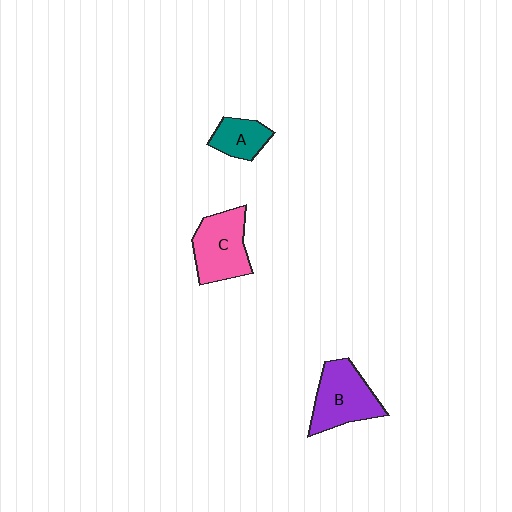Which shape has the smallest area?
Shape A (teal).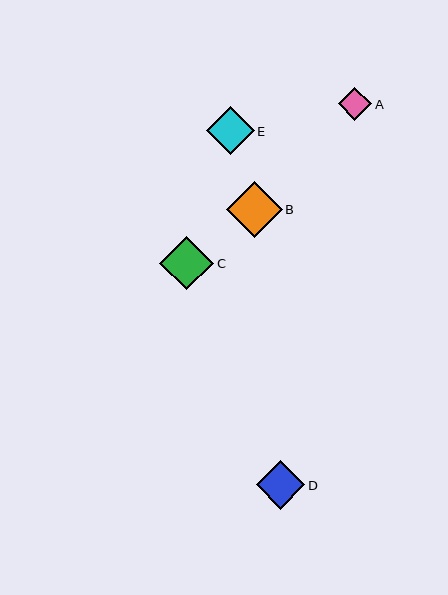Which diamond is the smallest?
Diamond A is the smallest with a size of approximately 34 pixels.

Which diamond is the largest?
Diamond B is the largest with a size of approximately 55 pixels.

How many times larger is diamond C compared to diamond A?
Diamond C is approximately 1.6 times the size of diamond A.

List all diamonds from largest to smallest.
From largest to smallest: B, C, D, E, A.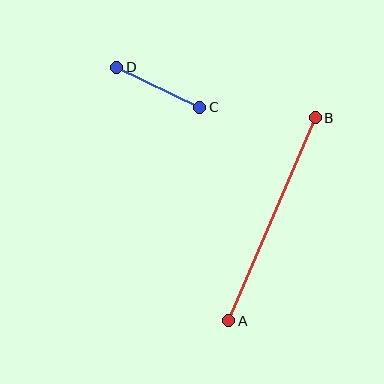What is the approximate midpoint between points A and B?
The midpoint is at approximately (272, 219) pixels.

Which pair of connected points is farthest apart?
Points A and B are farthest apart.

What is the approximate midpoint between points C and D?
The midpoint is at approximately (158, 87) pixels.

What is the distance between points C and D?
The distance is approximately 92 pixels.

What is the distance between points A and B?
The distance is approximately 221 pixels.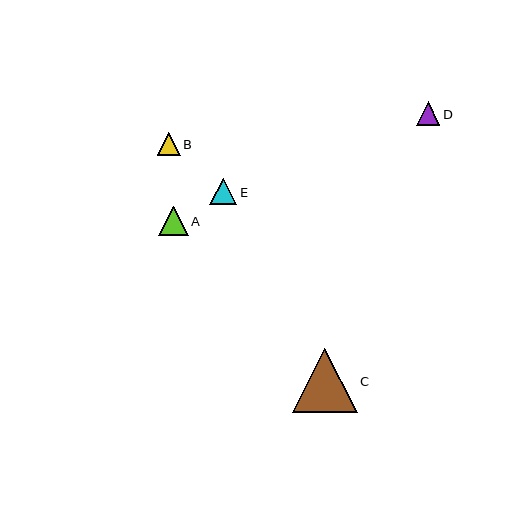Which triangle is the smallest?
Triangle B is the smallest with a size of approximately 23 pixels.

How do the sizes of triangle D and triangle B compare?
Triangle D and triangle B are approximately the same size.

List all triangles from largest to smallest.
From largest to smallest: C, A, E, D, B.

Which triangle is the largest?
Triangle C is the largest with a size of approximately 64 pixels.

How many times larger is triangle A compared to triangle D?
Triangle A is approximately 1.3 times the size of triangle D.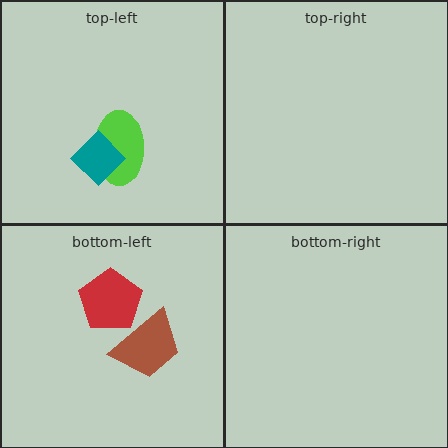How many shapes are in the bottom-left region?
2.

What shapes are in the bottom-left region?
The red pentagon, the brown trapezoid.